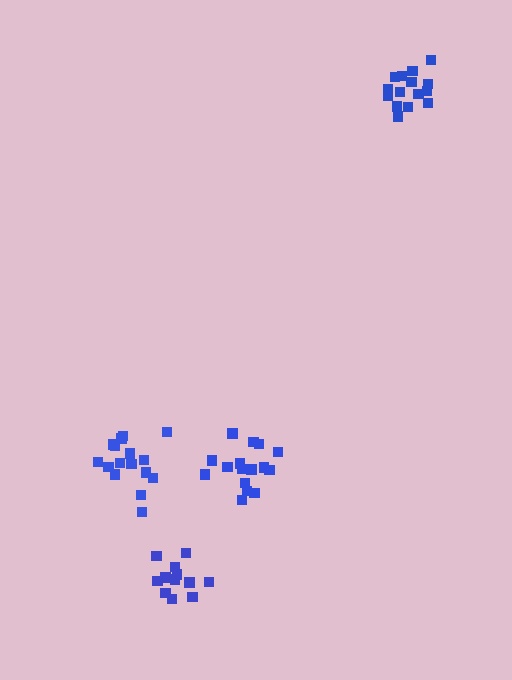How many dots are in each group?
Group 1: 16 dots, Group 2: 12 dots, Group 3: 15 dots, Group 4: 16 dots (59 total).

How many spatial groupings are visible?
There are 4 spatial groupings.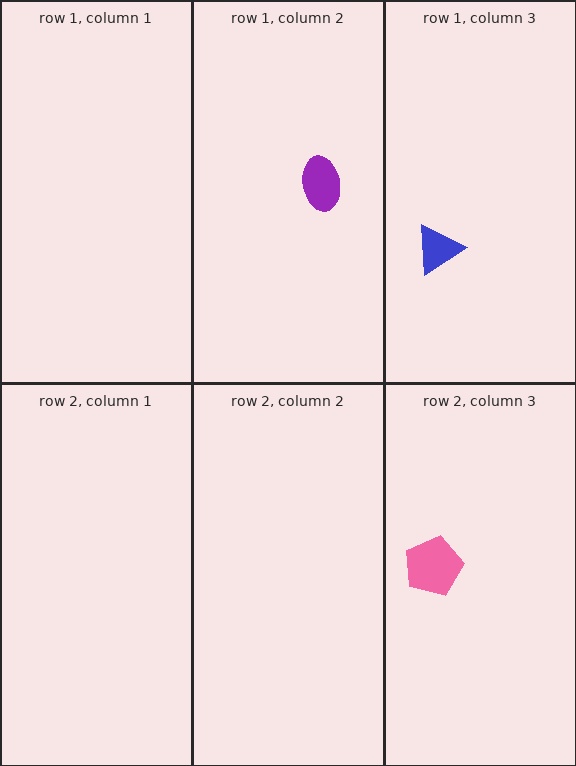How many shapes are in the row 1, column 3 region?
1.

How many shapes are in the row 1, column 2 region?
1.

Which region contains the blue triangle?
The row 1, column 3 region.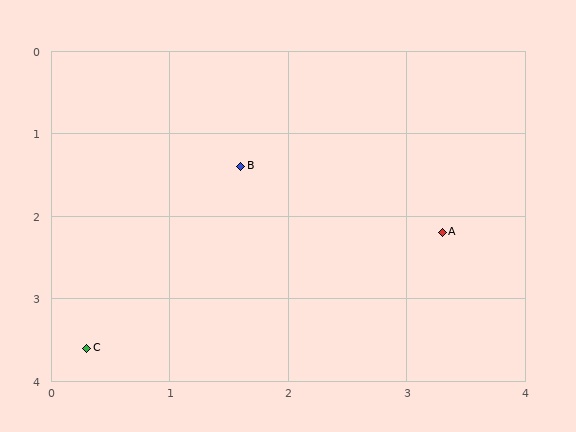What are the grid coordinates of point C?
Point C is at approximately (0.3, 3.6).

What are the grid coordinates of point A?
Point A is at approximately (3.3, 2.2).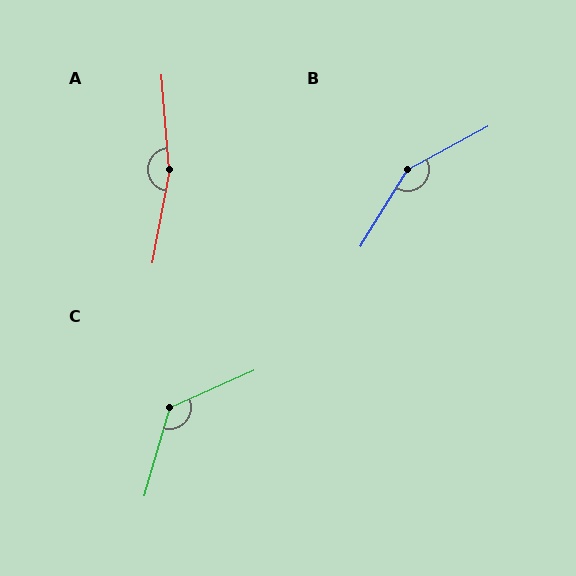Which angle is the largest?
A, at approximately 165 degrees.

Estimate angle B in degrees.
Approximately 150 degrees.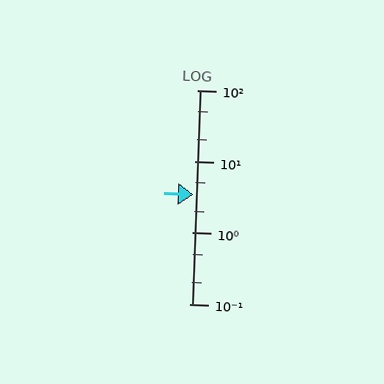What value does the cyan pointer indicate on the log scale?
The pointer indicates approximately 3.4.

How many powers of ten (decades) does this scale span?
The scale spans 3 decades, from 0.1 to 100.